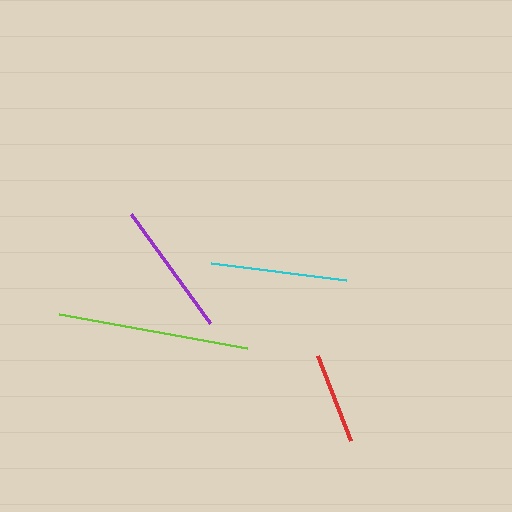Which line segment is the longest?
The lime line is the longest at approximately 191 pixels.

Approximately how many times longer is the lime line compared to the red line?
The lime line is approximately 2.1 times the length of the red line.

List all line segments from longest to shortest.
From longest to shortest: lime, cyan, purple, red.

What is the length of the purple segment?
The purple segment is approximately 134 pixels long.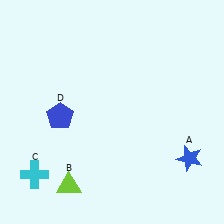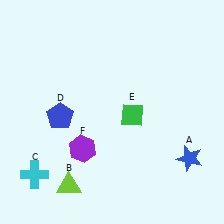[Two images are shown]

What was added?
A green diamond (E), a purple hexagon (F) were added in Image 2.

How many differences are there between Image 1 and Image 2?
There are 2 differences between the two images.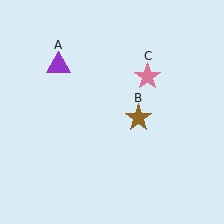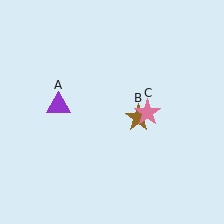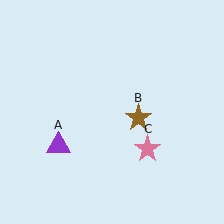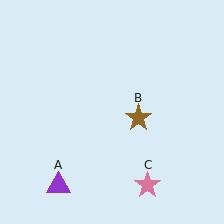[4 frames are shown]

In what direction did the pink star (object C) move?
The pink star (object C) moved down.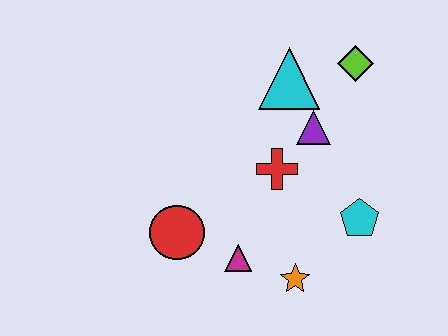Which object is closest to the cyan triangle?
The purple triangle is closest to the cyan triangle.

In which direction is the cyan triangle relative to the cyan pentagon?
The cyan triangle is above the cyan pentagon.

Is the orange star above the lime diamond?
No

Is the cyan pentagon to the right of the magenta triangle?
Yes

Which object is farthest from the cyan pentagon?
The red circle is farthest from the cyan pentagon.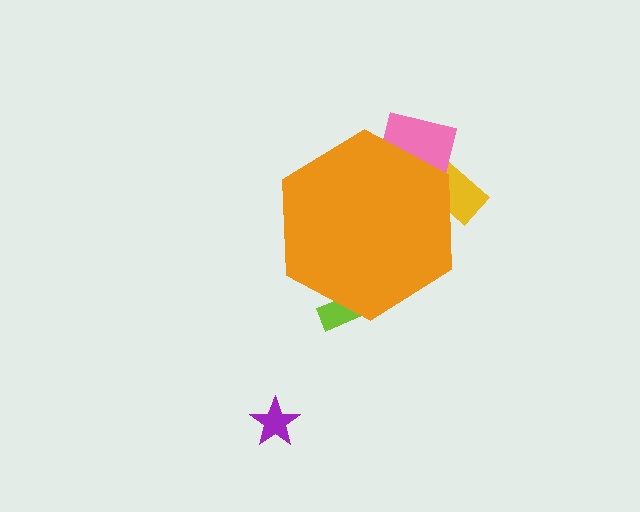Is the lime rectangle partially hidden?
Yes, the lime rectangle is partially hidden behind the orange hexagon.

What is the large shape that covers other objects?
An orange hexagon.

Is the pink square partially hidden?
Yes, the pink square is partially hidden behind the orange hexagon.